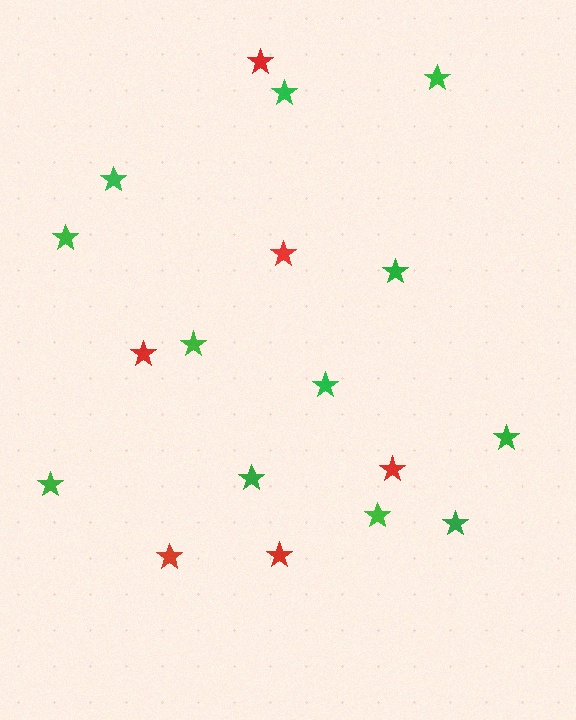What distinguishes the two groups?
There are 2 groups: one group of green stars (12) and one group of red stars (6).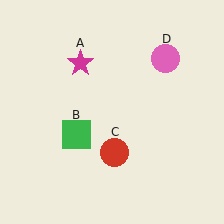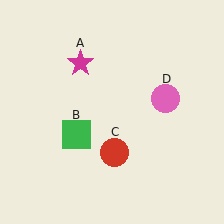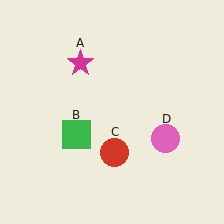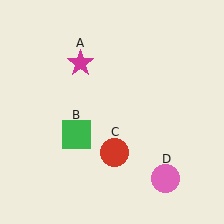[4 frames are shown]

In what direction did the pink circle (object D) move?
The pink circle (object D) moved down.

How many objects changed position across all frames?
1 object changed position: pink circle (object D).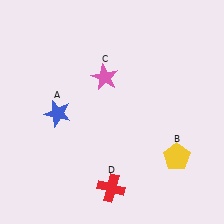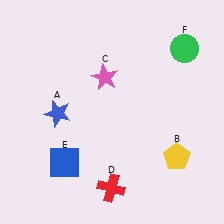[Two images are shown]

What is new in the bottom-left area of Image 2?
A blue square (E) was added in the bottom-left area of Image 2.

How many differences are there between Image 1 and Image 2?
There are 2 differences between the two images.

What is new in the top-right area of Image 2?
A green circle (F) was added in the top-right area of Image 2.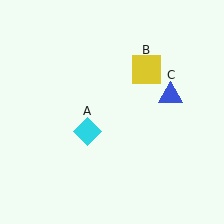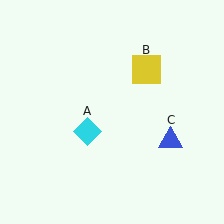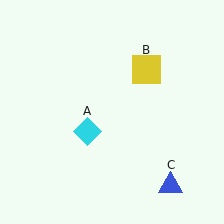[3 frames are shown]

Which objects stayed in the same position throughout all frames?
Cyan diamond (object A) and yellow square (object B) remained stationary.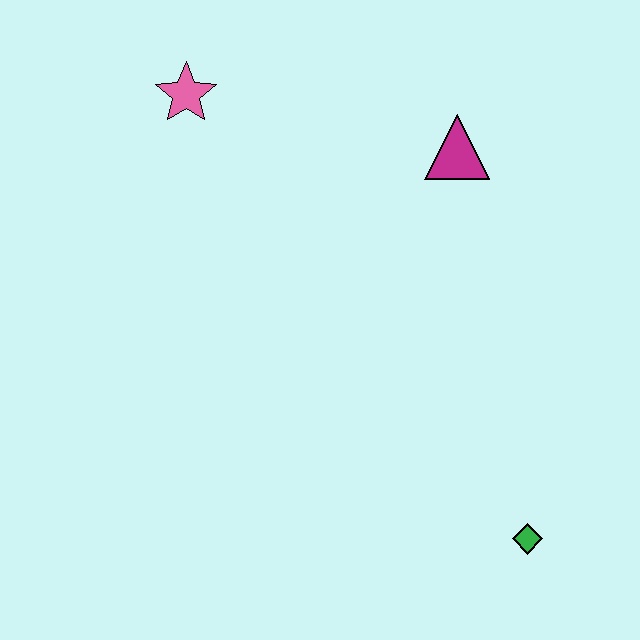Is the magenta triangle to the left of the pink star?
No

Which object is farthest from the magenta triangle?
The green diamond is farthest from the magenta triangle.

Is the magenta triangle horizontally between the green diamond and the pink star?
Yes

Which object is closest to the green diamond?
The magenta triangle is closest to the green diamond.